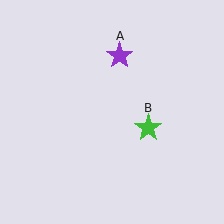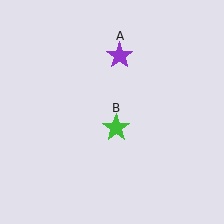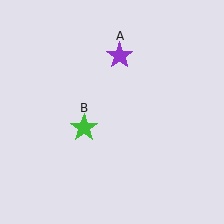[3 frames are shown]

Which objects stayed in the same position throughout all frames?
Purple star (object A) remained stationary.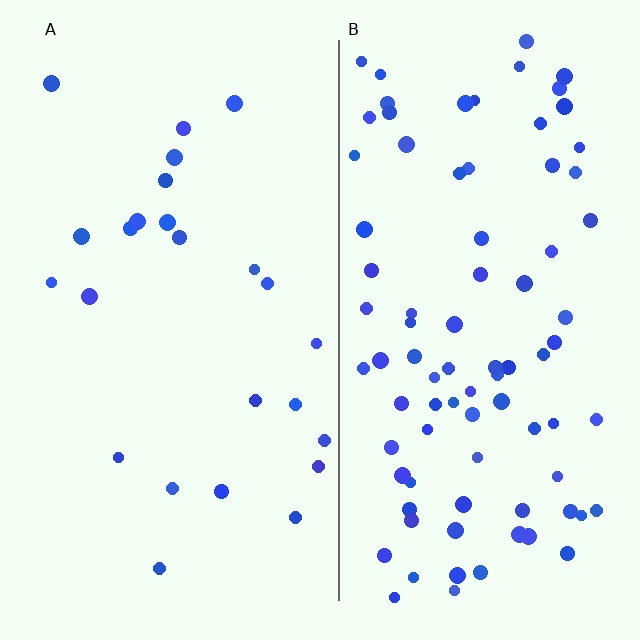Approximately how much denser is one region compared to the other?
Approximately 3.5× — region B over region A.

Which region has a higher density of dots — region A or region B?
B (the right).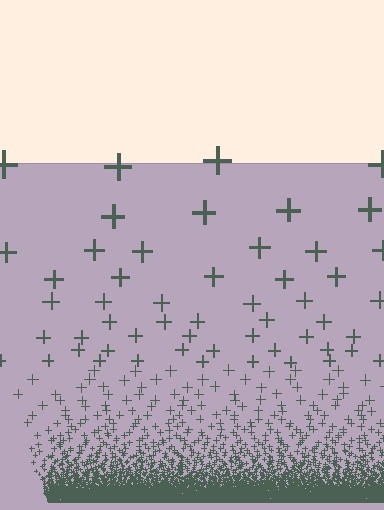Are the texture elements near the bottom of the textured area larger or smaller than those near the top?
Smaller. The gradient is inverted — elements near the bottom are smaller and denser.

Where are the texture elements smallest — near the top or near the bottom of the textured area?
Near the bottom.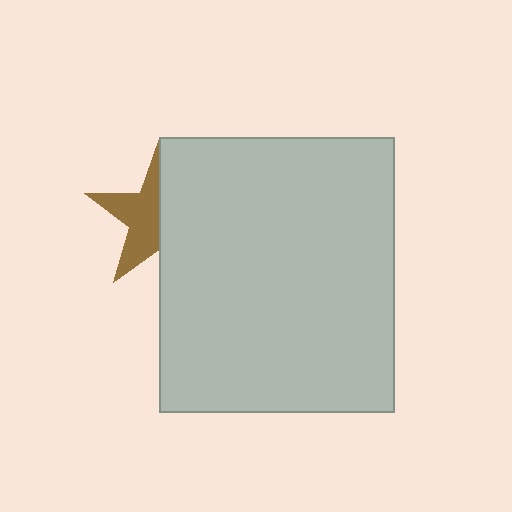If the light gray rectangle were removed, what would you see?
You would see the complete brown star.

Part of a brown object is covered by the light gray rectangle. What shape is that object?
It is a star.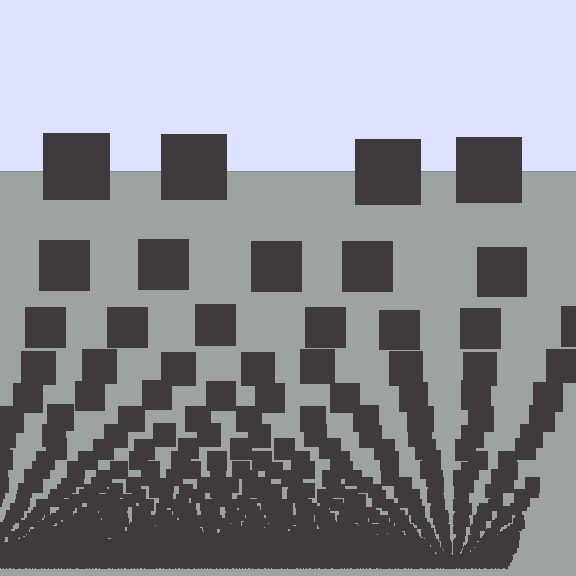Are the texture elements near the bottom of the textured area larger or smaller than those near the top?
Smaller. The gradient is inverted — elements near the bottom are smaller and denser.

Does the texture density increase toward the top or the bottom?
Density increases toward the bottom.